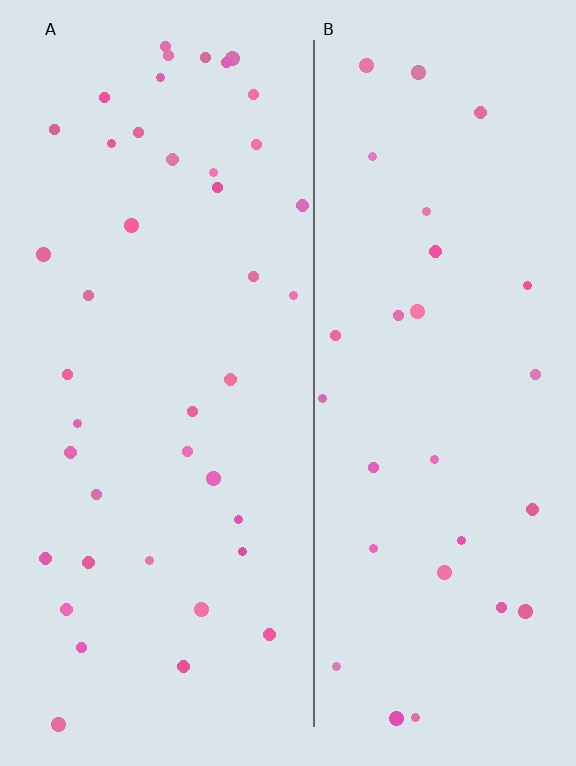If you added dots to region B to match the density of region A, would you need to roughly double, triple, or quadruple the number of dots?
Approximately double.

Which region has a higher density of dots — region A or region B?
A (the left).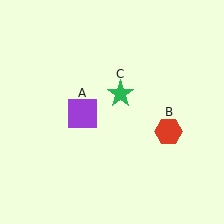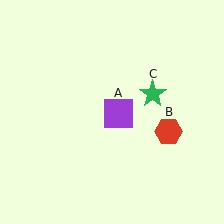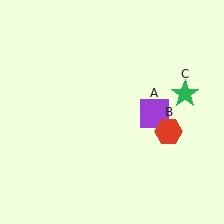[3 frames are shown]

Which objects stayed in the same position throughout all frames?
Red hexagon (object B) remained stationary.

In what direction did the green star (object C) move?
The green star (object C) moved right.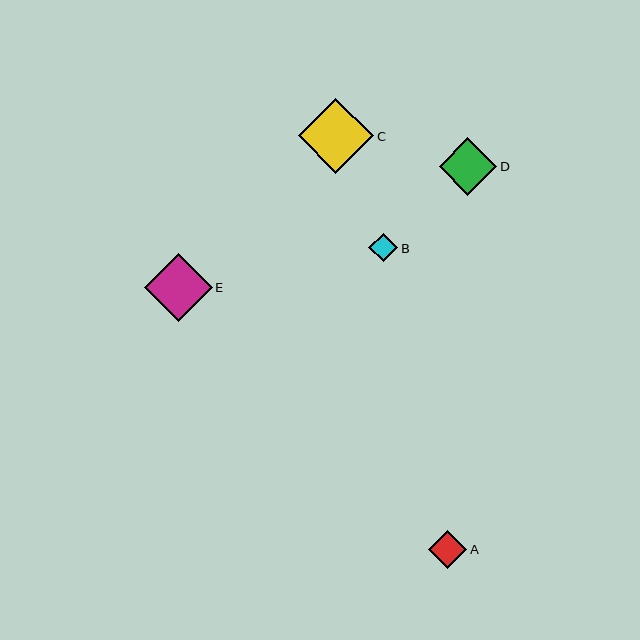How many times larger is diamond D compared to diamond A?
Diamond D is approximately 1.5 times the size of diamond A.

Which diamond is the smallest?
Diamond B is the smallest with a size of approximately 29 pixels.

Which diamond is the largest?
Diamond C is the largest with a size of approximately 75 pixels.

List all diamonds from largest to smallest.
From largest to smallest: C, E, D, A, B.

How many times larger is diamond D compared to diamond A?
Diamond D is approximately 1.5 times the size of diamond A.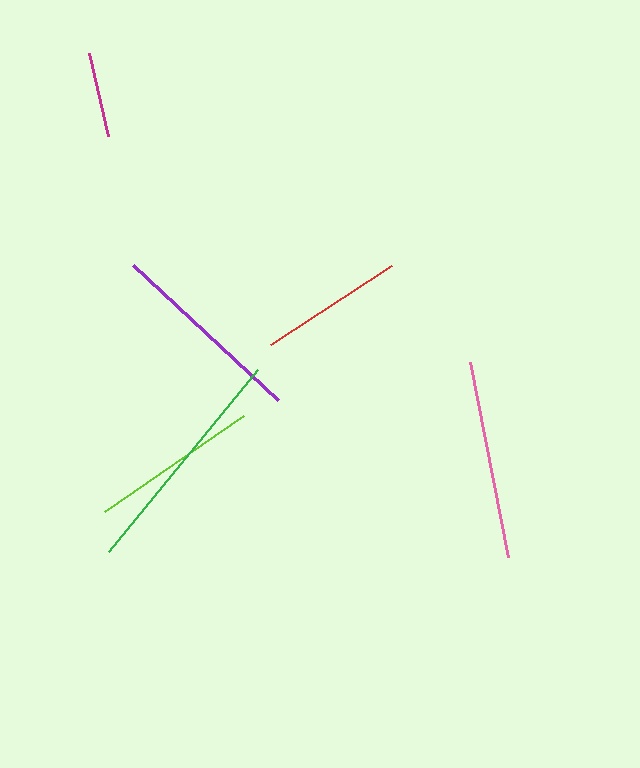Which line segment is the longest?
The green line is the longest at approximately 235 pixels.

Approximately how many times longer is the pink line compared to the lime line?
The pink line is approximately 1.2 times the length of the lime line.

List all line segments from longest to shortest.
From longest to shortest: green, purple, pink, lime, red, magenta.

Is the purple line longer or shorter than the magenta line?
The purple line is longer than the magenta line.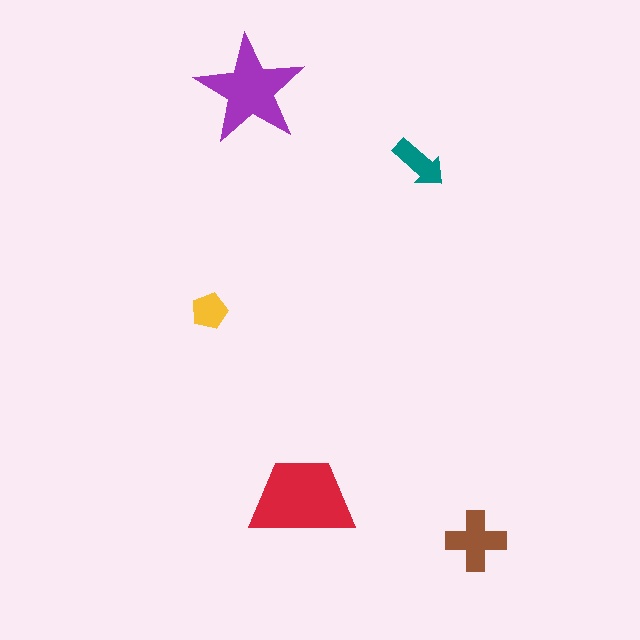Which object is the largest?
The red trapezoid.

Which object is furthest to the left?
The yellow pentagon is leftmost.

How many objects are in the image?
There are 5 objects in the image.